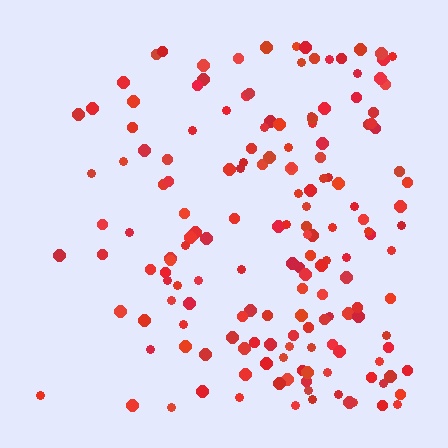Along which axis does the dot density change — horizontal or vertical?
Horizontal.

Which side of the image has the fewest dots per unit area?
The left.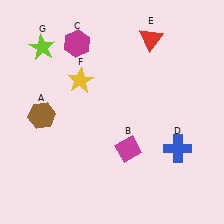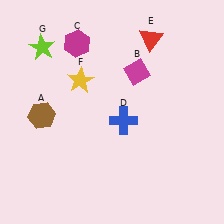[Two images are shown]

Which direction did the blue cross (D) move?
The blue cross (D) moved left.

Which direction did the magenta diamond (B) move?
The magenta diamond (B) moved up.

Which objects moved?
The objects that moved are: the magenta diamond (B), the blue cross (D).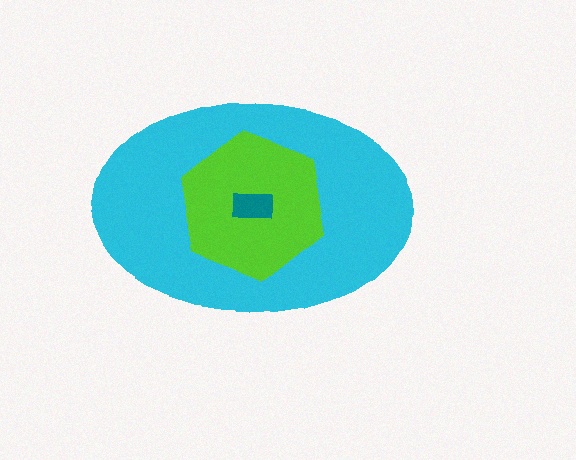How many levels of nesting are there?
3.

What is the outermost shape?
The cyan ellipse.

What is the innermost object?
The teal rectangle.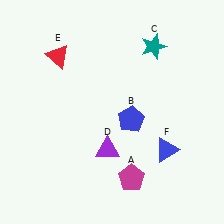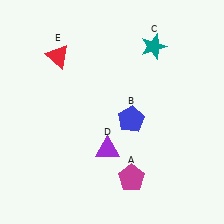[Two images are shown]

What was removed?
The blue triangle (F) was removed in Image 2.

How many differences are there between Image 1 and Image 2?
There is 1 difference between the two images.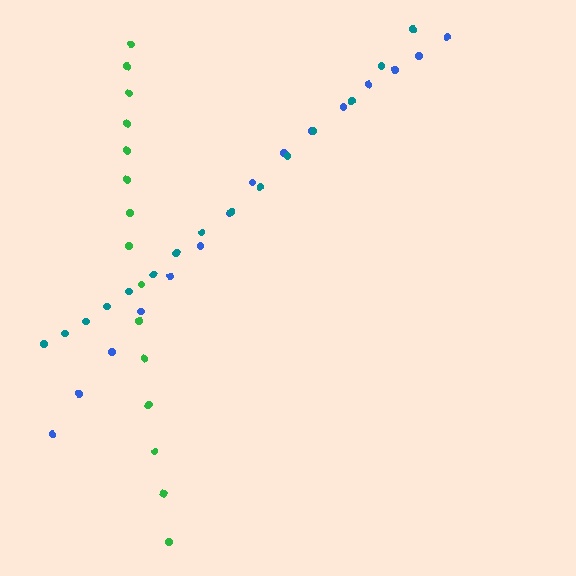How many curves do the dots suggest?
There are 3 distinct paths.